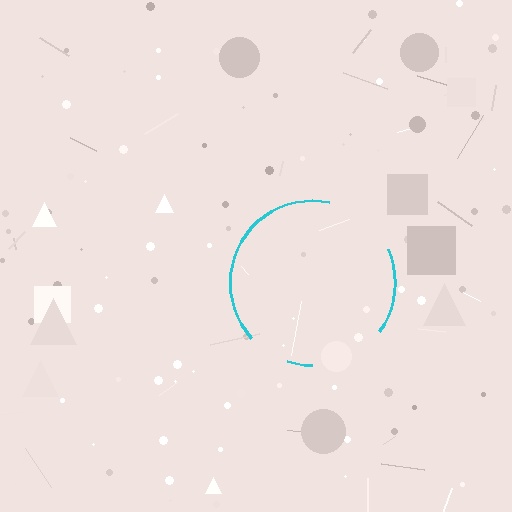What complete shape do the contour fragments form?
The contour fragments form a circle.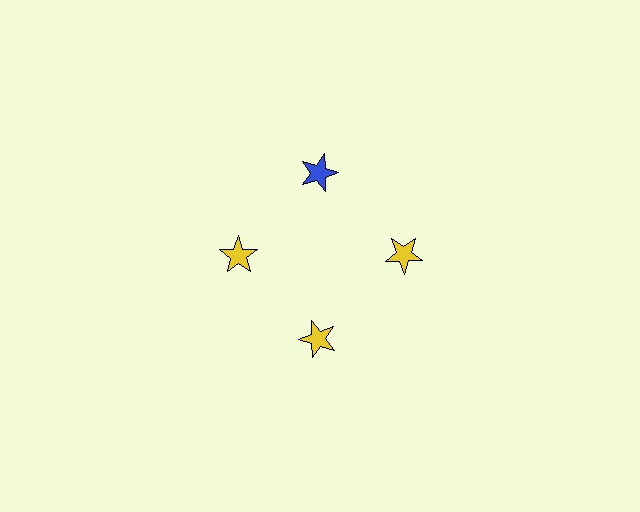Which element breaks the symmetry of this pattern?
The blue star at roughly the 12 o'clock position breaks the symmetry. All other shapes are yellow stars.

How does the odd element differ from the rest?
It has a different color: blue instead of yellow.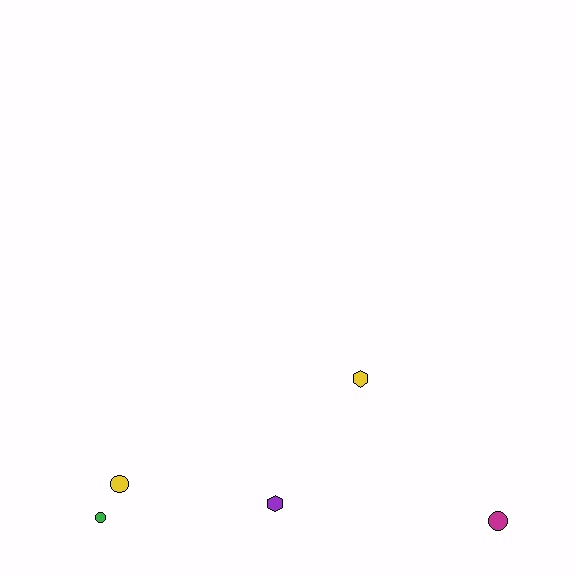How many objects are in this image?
There are 5 objects.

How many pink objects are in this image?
There are no pink objects.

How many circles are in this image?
There are 3 circles.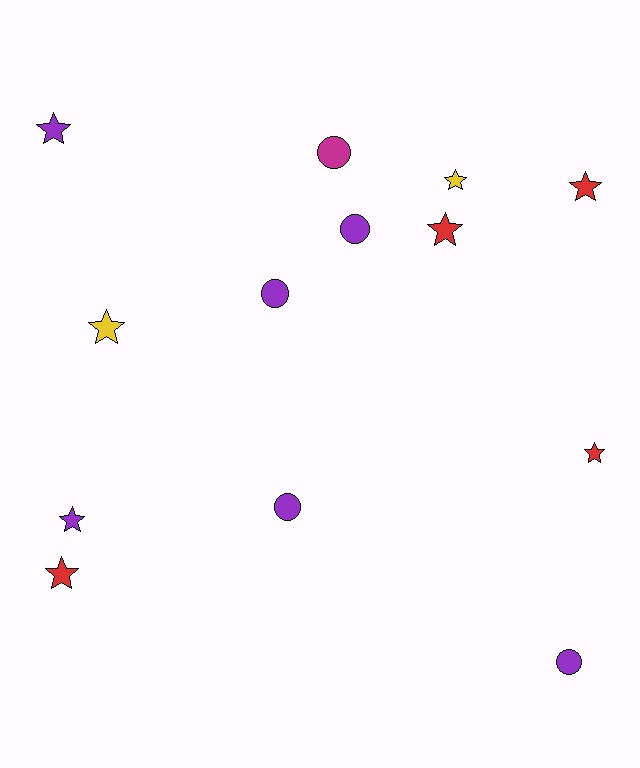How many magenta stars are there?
There are no magenta stars.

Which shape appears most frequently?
Star, with 8 objects.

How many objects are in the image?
There are 13 objects.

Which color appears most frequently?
Purple, with 6 objects.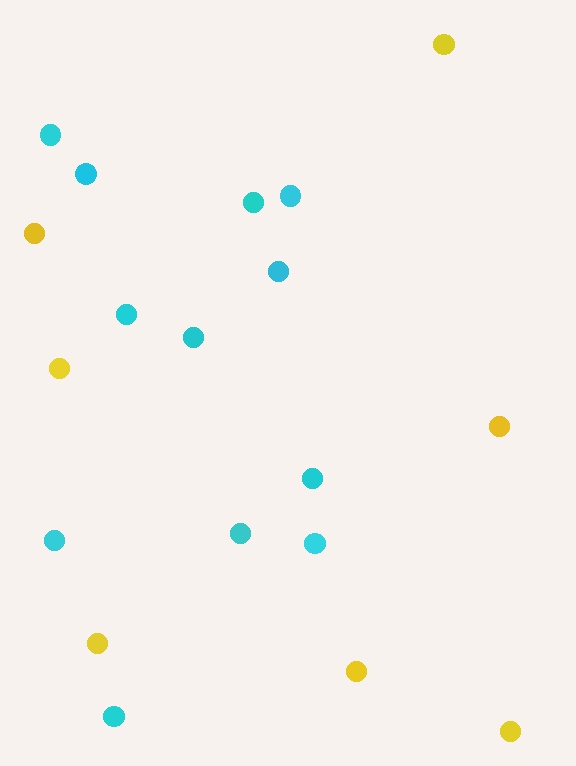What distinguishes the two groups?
There are 2 groups: one group of yellow circles (7) and one group of cyan circles (12).